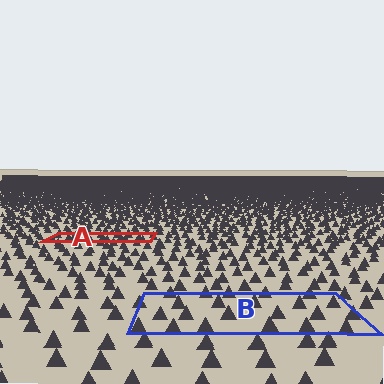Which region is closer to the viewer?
Region B is closer. The texture elements there are larger and more spread out.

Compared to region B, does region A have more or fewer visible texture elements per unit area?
Region A has more texture elements per unit area — they are packed more densely because it is farther away.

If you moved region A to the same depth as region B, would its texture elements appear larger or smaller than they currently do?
They would appear larger. At a closer depth, the same texture elements are projected at a bigger on-screen size.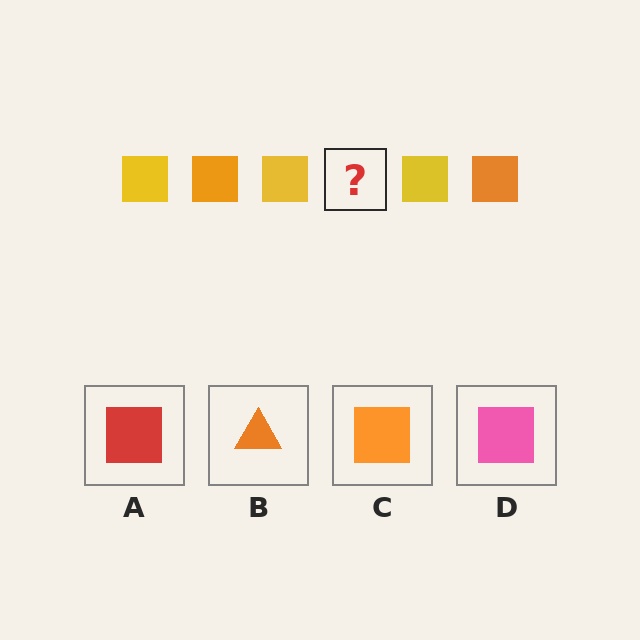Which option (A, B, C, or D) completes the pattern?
C.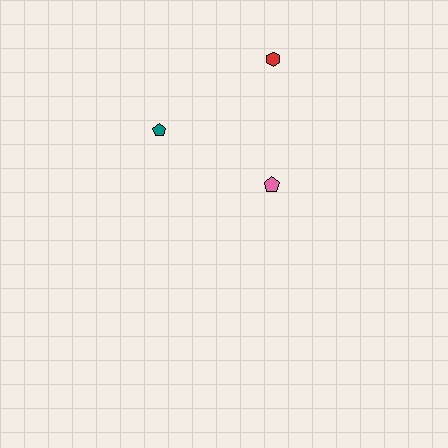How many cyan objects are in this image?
There are no cyan objects.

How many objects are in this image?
There are 3 objects.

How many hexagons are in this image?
There is 1 hexagon.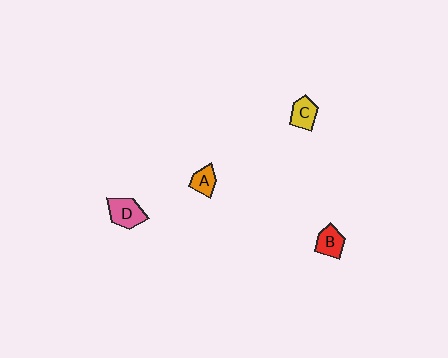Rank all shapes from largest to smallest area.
From largest to smallest: D (pink), B (red), C (yellow), A (orange).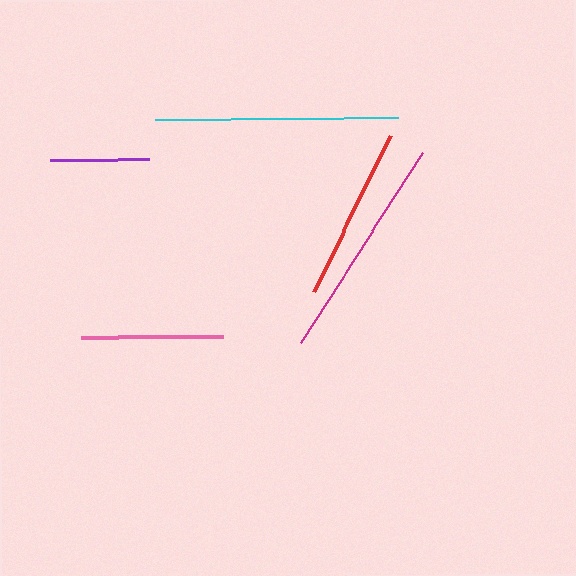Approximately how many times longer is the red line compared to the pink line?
The red line is approximately 1.2 times the length of the pink line.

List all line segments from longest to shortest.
From longest to shortest: cyan, magenta, red, pink, purple.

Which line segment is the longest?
The cyan line is the longest at approximately 243 pixels.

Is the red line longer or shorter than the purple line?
The red line is longer than the purple line.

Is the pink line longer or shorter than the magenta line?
The magenta line is longer than the pink line.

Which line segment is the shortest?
The purple line is the shortest at approximately 98 pixels.